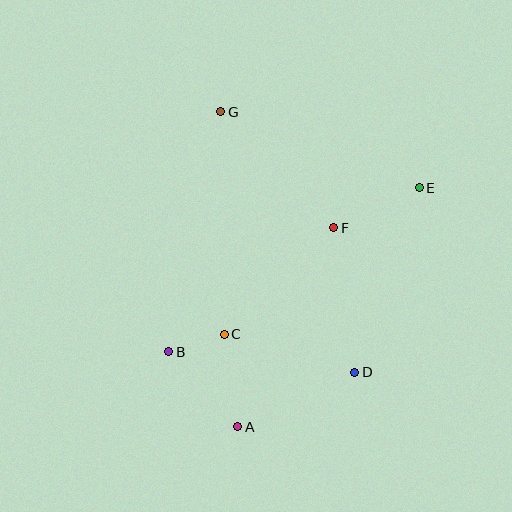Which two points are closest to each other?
Points B and C are closest to each other.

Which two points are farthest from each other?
Points A and G are farthest from each other.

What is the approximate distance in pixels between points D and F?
The distance between D and F is approximately 146 pixels.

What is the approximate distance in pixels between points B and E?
The distance between B and E is approximately 299 pixels.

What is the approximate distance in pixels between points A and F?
The distance between A and F is approximately 221 pixels.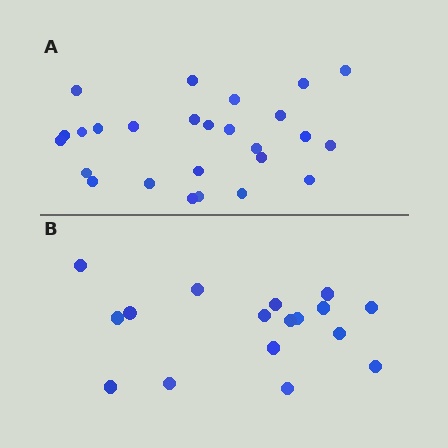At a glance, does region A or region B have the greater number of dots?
Region A (the top region) has more dots.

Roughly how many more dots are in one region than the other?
Region A has roughly 8 or so more dots than region B.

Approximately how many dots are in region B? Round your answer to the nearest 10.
About 20 dots. (The exact count is 17, which rounds to 20.)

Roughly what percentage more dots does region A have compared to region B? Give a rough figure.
About 55% more.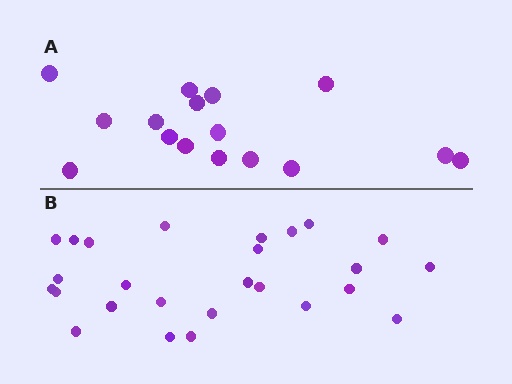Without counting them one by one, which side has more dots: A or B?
Region B (the bottom region) has more dots.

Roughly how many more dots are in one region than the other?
Region B has roughly 10 or so more dots than region A.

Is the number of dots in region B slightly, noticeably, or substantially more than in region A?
Region B has substantially more. The ratio is roughly 1.6 to 1.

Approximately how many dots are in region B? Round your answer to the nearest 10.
About 30 dots. (The exact count is 26, which rounds to 30.)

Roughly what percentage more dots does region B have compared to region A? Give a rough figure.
About 60% more.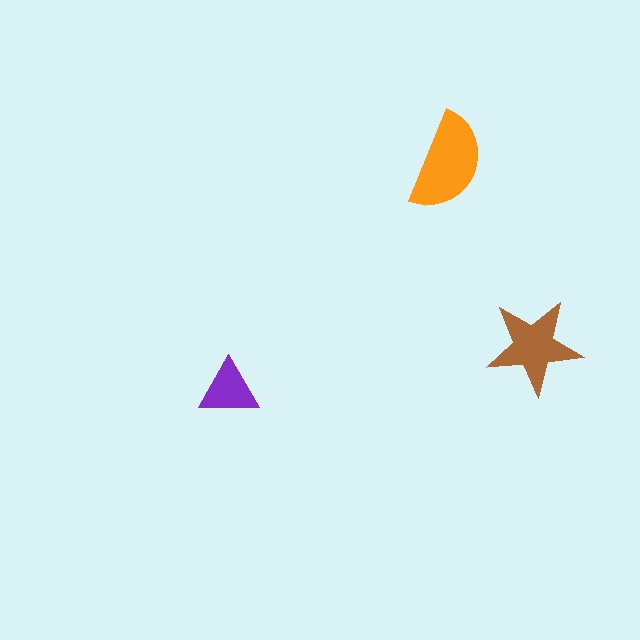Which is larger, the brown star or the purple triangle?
The brown star.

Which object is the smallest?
The purple triangle.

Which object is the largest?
The orange semicircle.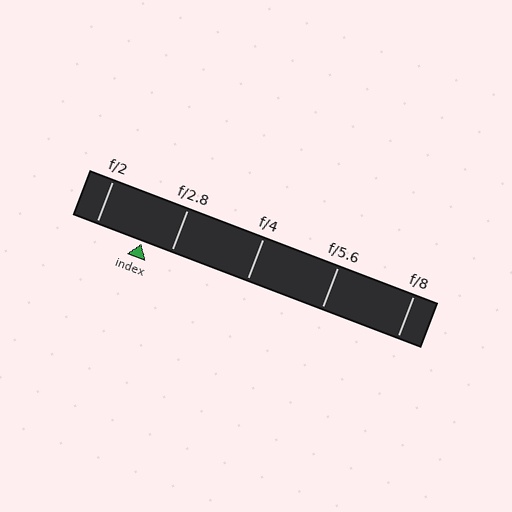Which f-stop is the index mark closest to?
The index mark is closest to f/2.8.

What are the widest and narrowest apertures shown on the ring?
The widest aperture shown is f/2 and the narrowest is f/8.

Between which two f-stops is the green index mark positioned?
The index mark is between f/2 and f/2.8.